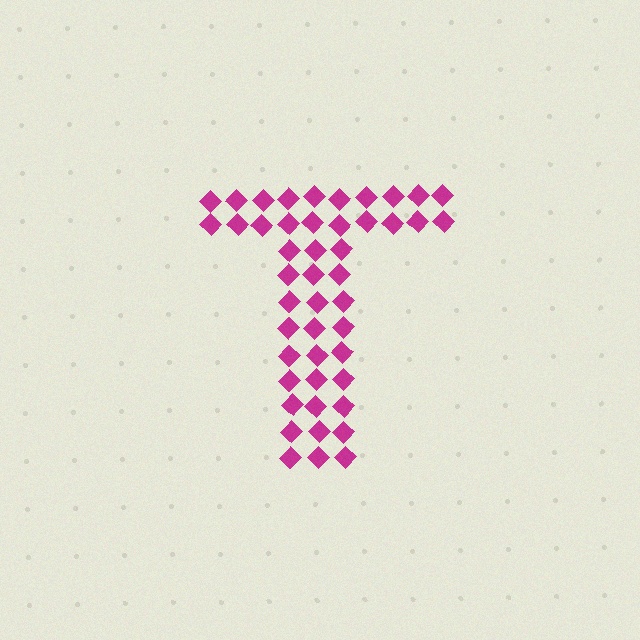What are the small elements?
The small elements are diamonds.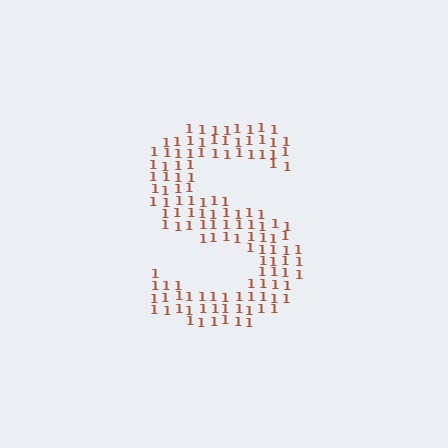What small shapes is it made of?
It is made of small digit 1's.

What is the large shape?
The large shape is the letter S.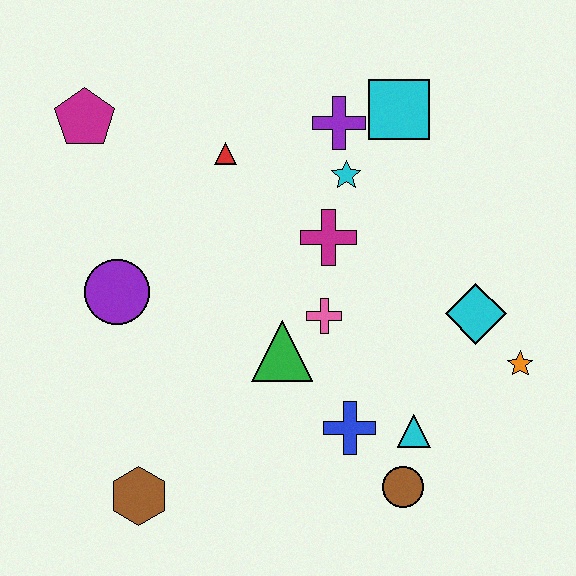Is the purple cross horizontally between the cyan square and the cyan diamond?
No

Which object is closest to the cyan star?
The purple cross is closest to the cyan star.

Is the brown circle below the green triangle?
Yes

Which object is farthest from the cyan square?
The brown hexagon is farthest from the cyan square.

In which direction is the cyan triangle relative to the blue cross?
The cyan triangle is to the right of the blue cross.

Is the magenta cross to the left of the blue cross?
Yes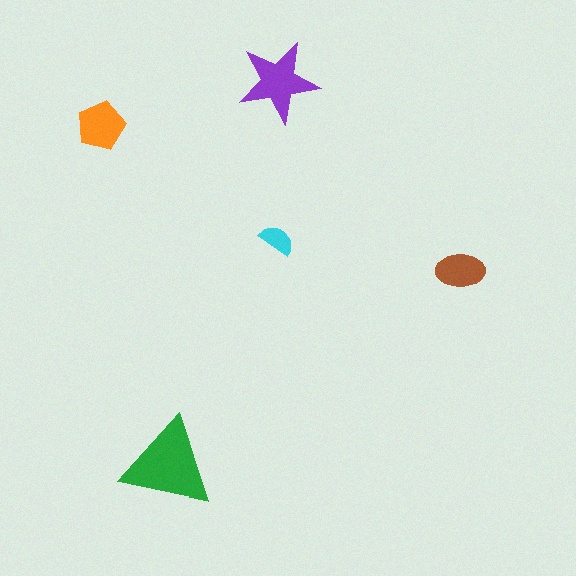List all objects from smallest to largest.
The cyan semicircle, the brown ellipse, the orange pentagon, the purple star, the green triangle.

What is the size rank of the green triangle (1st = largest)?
1st.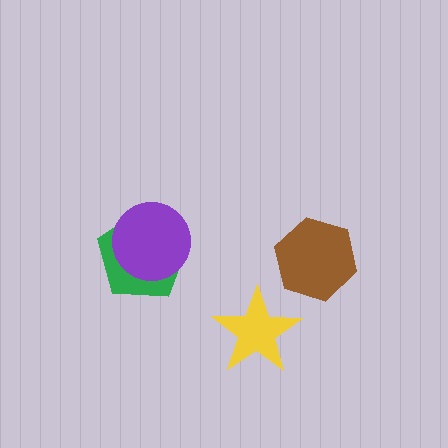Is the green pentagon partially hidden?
Yes, it is partially covered by another shape.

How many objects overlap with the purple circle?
1 object overlaps with the purple circle.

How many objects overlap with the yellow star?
0 objects overlap with the yellow star.